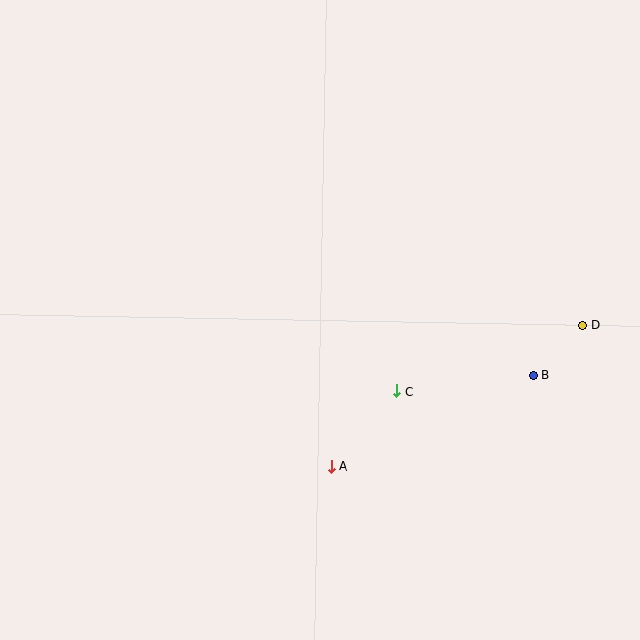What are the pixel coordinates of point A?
Point A is at (332, 466).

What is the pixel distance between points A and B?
The distance between A and B is 221 pixels.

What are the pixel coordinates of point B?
Point B is at (533, 375).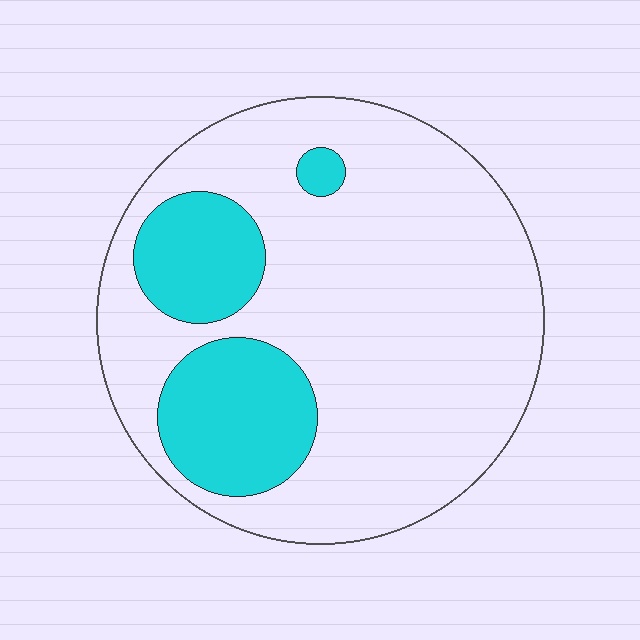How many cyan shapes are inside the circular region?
3.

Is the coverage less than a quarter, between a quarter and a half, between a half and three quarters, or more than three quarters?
Less than a quarter.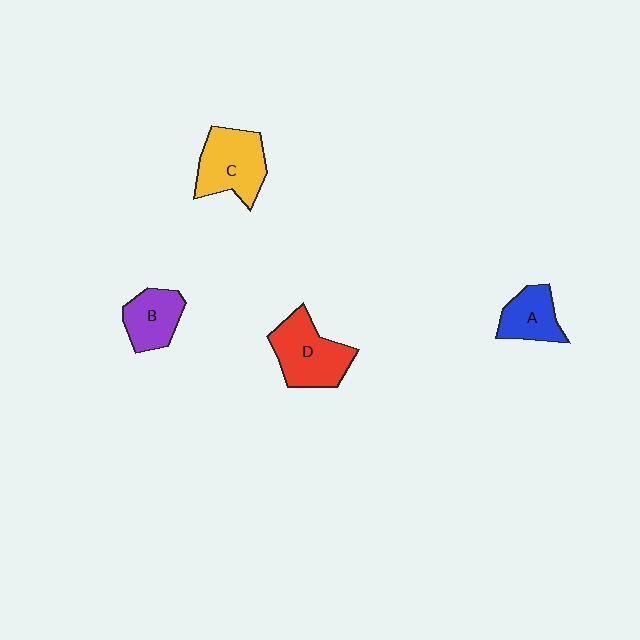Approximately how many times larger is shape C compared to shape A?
Approximately 1.5 times.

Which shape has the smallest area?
Shape A (blue).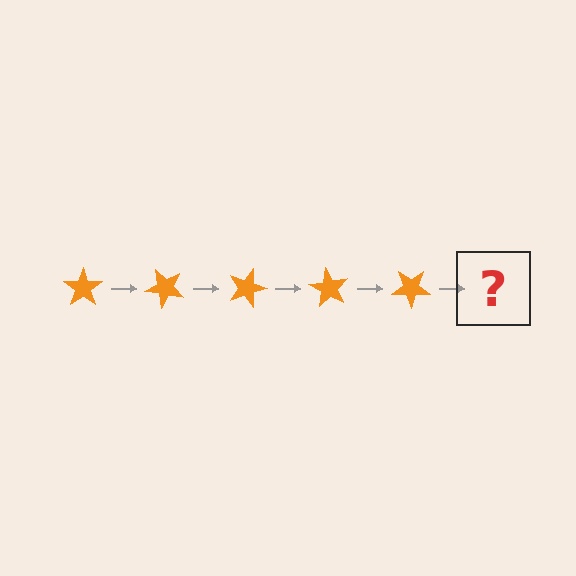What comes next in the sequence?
The next element should be an orange star rotated 225 degrees.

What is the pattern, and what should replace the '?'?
The pattern is that the star rotates 45 degrees each step. The '?' should be an orange star rotated 225 degrees.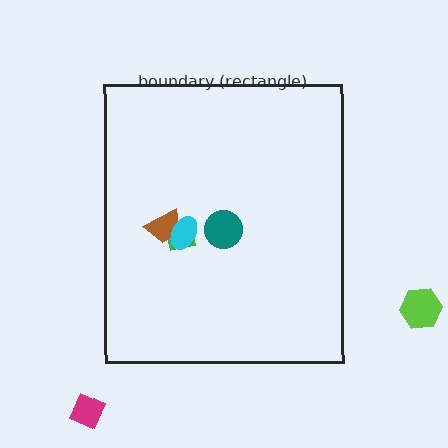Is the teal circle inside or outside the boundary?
Inside.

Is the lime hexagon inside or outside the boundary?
Outside.